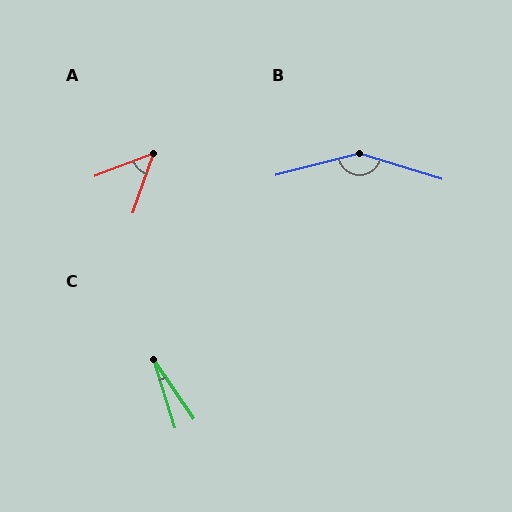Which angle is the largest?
B, at approximately 148 degrees.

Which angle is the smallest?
C, at approximately 17 degrees.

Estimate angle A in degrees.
Approximately 50 degrees.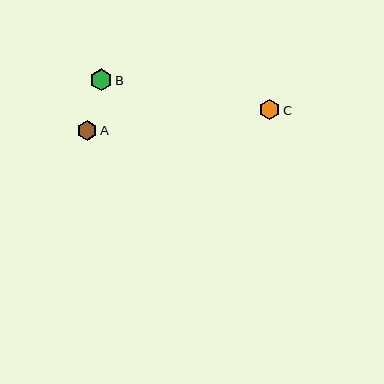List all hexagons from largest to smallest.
From largest to smallest: B, A, C.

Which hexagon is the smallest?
Hexagon C is the smallest with a size of approximately 20 pixels.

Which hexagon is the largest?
Hexagon B is the largest with a size of approximately 22 pixels.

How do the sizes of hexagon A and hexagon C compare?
Hexagon A and hexagon C are approximately the same size.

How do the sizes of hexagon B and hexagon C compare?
Hexagon B and hexagon C are approximately the same size.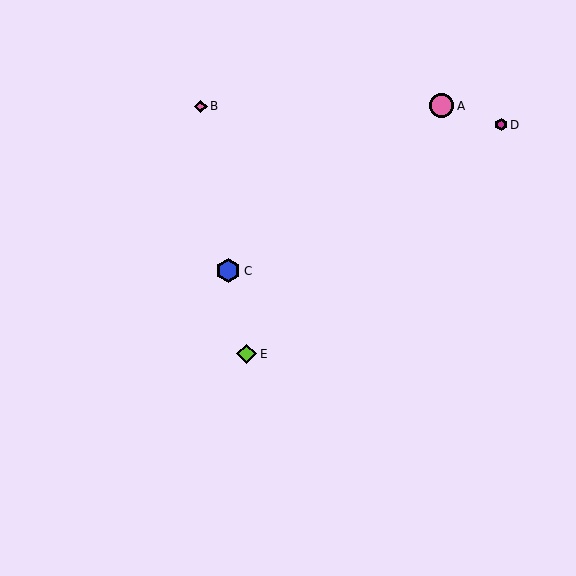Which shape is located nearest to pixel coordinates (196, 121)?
The pink diamond (labeled B) at (201, 106) is nearest to that location.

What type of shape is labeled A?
Shape A is a pink circle.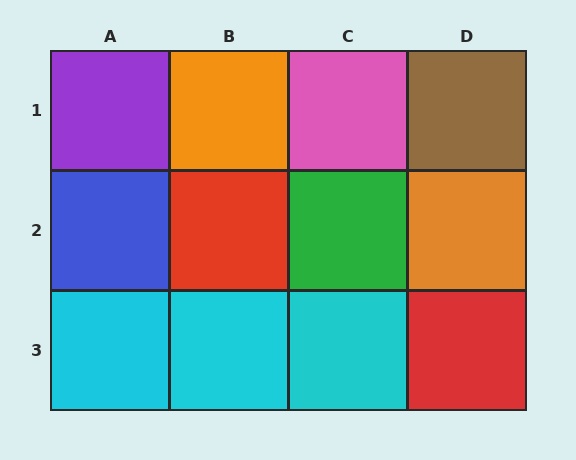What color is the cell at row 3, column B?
Cyan.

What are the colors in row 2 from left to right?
Blue, red, green, orange.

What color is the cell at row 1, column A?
Purple.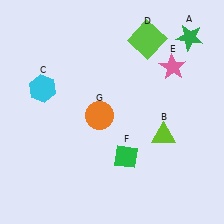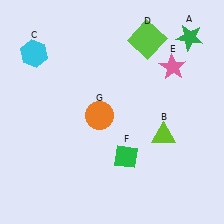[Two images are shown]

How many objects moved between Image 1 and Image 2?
1 object moved between the two images.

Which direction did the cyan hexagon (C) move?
The cyan hexagon (C) moved up.